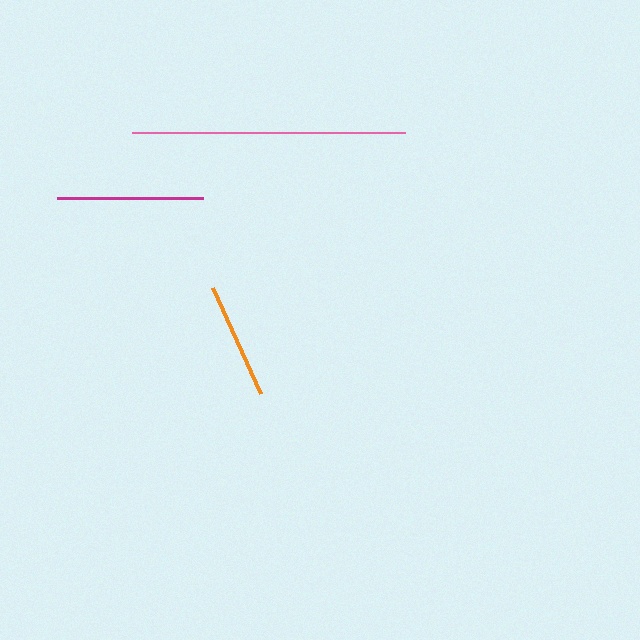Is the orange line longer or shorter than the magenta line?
The magenta line is longer than the orange line.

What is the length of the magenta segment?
The magenta segment is approximately 146 pixels long.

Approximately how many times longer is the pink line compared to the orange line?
The pink line is approximately 2.4 times the length of the orange line.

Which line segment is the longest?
The pink line is the longest at approximately 273 pixels.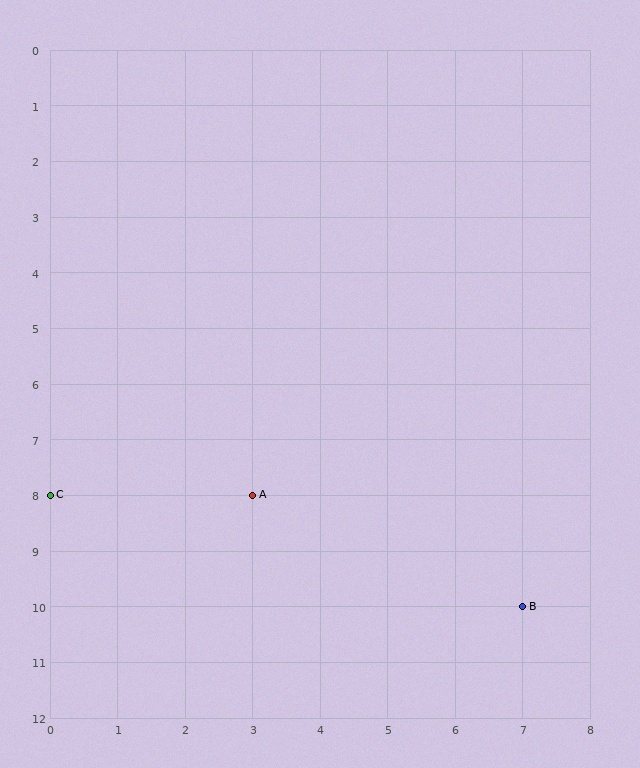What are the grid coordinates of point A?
Point A is at grid coordinates (3, 8).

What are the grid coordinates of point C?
Point C is at grid coordinates (0, 8).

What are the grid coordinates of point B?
Point B is at grid coordinates (7, 10).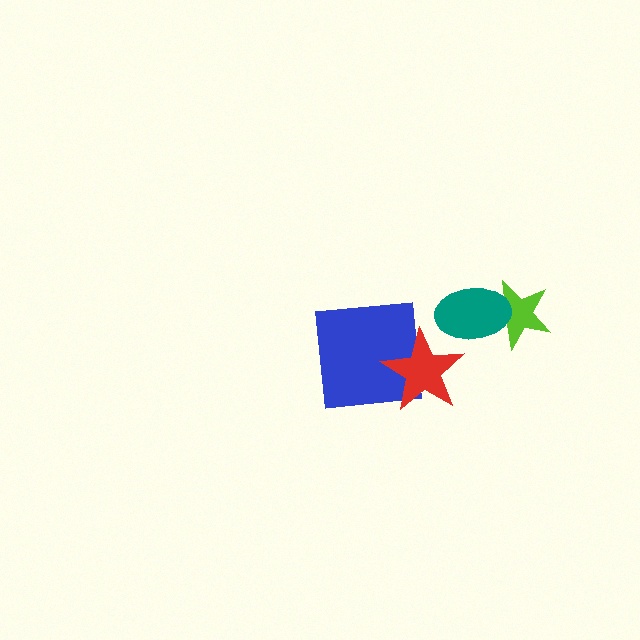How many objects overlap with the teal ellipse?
1 object overlaps with the teal ellipse.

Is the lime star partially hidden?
Yes, it is partially covered by another shape.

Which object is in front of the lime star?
The teal ellipse is in front of the lime star.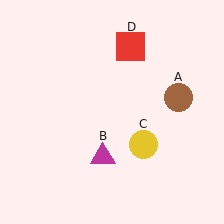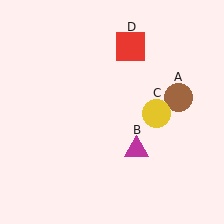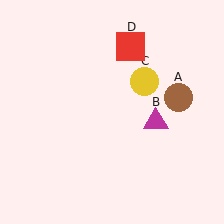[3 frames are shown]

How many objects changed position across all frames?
2 objects changed position: magenta triangle (object B), yellow circle (object C).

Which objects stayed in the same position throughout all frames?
Brown circle (object A) and red square (object D) remained stationary.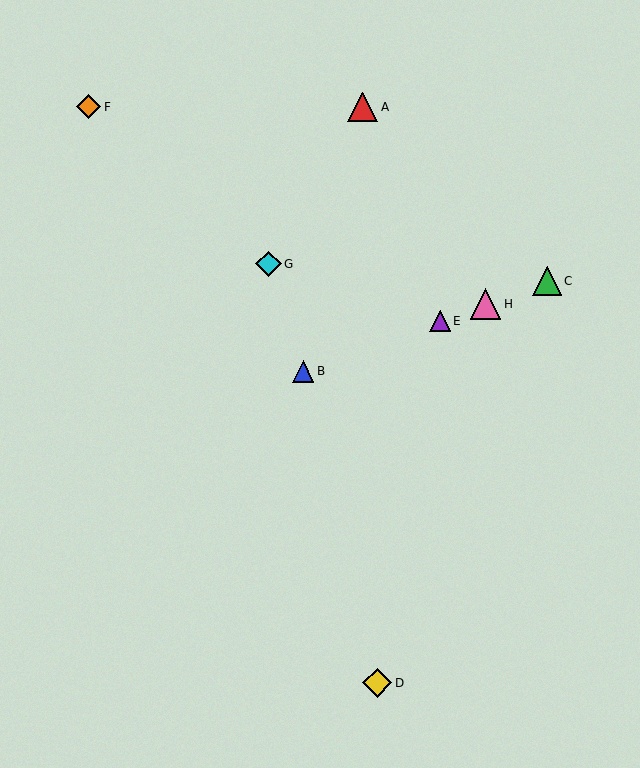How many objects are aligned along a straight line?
4 objects (B, C, E, H) are aligned along a straight line.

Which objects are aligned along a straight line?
Objects B, C, E, H are aligned along a straight line.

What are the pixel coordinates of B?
Object B is at (303, 371).